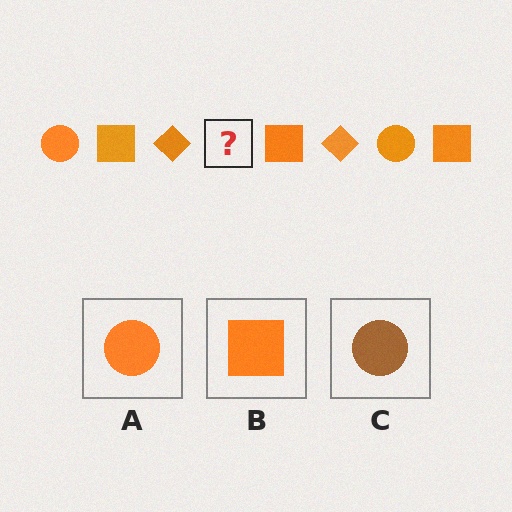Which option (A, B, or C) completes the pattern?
A.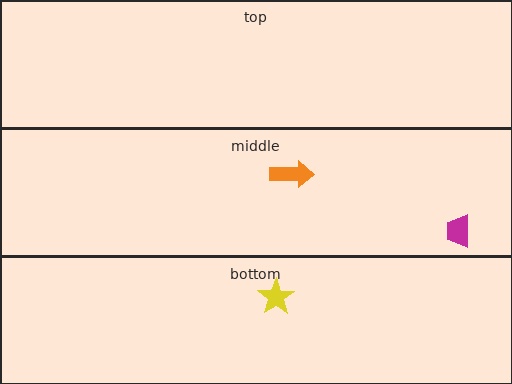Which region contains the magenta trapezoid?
The middle region.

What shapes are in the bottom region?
The yellow star.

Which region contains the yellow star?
The bottom region.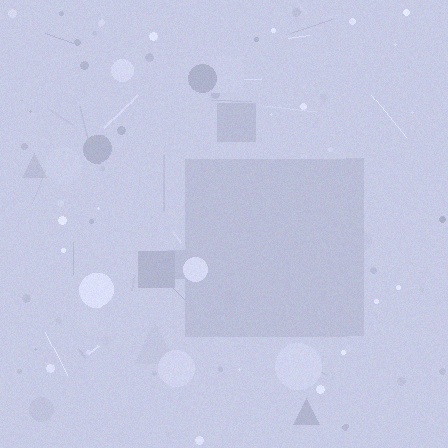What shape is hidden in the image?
A square is hidden in the image.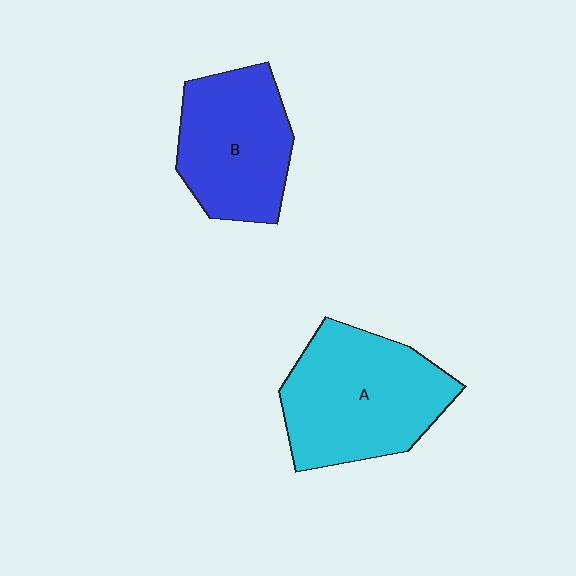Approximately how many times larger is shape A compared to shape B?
Approximately 1.2 times.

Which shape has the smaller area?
Shape B (blue).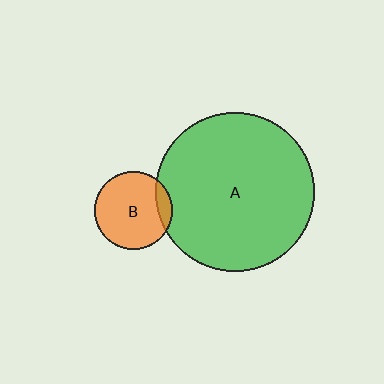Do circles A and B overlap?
Yes.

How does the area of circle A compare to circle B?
Approximately 4.2 times.